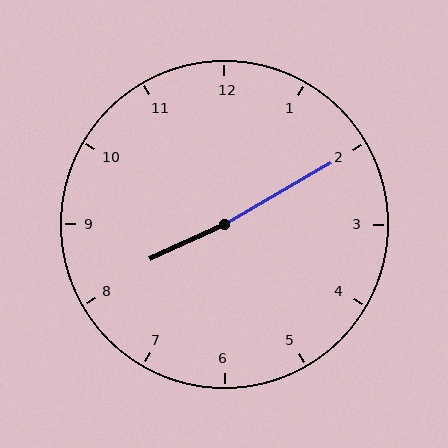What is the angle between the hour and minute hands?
Approximately 175 degrees.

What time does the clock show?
8:10.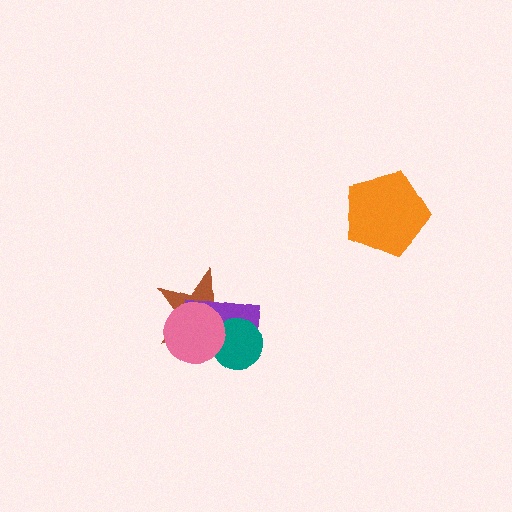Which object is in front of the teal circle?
The pink circle is in front of the teal circle.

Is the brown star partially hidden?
Yes, it is partially covered by another shape.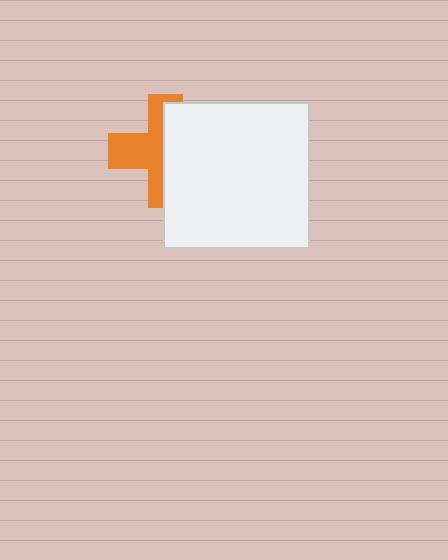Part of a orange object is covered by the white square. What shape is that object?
It is a cross.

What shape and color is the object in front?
The object in front is a white square.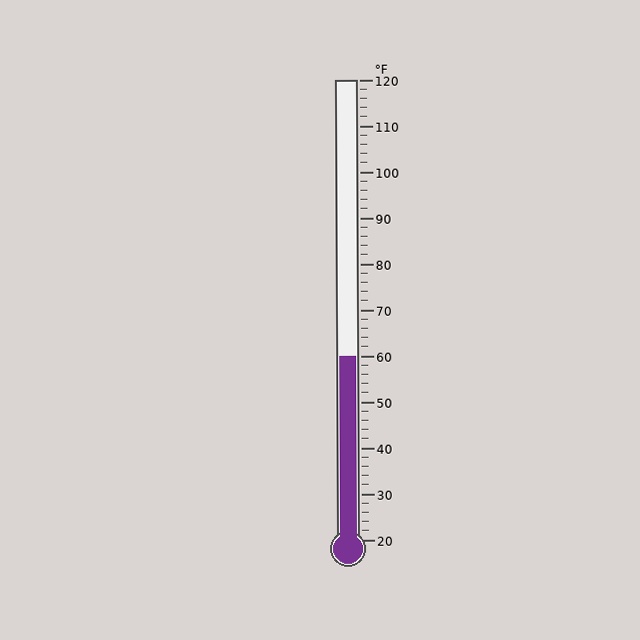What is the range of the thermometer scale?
The thermometer scale ranges from 20°F to 120°F.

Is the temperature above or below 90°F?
The temperature is below 90°F.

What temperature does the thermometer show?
The thermometer shows approximately 60°F.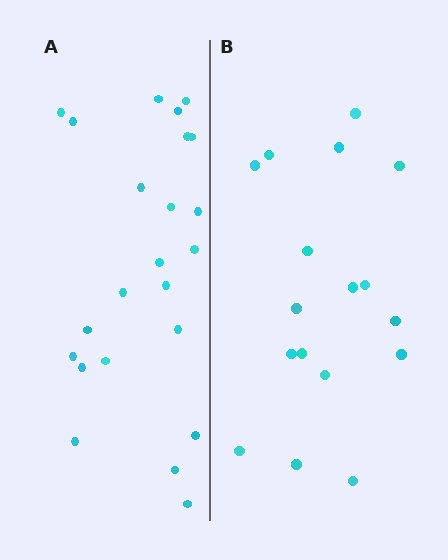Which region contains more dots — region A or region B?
Region A (the left region) has more dots.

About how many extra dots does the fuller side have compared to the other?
Region A has about 6 more dots than region B.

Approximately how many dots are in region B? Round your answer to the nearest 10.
About 20 dots. (The exact count is 17, which rounds to 20.)